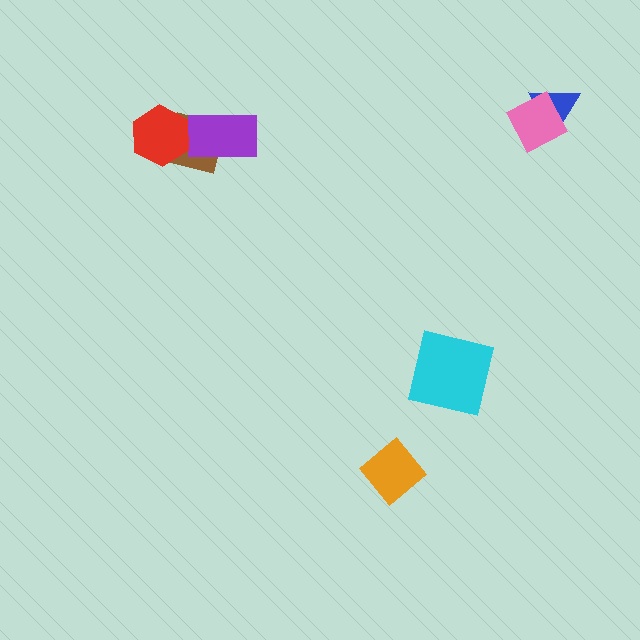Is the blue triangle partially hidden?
Yes, it is partially covered by another shape.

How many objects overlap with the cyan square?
0 objects overlap with the cyan square.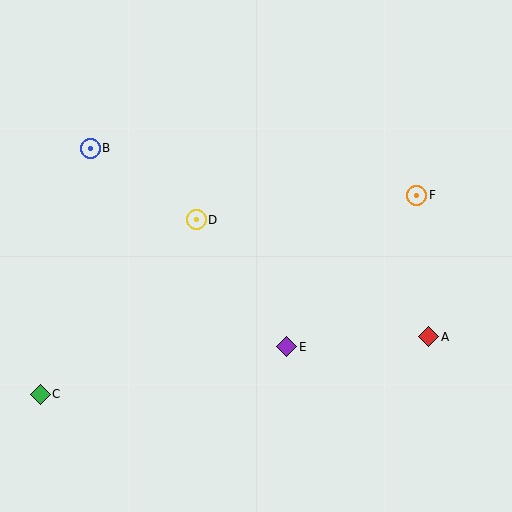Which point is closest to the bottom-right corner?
Point A is closest to the bottom-right corner.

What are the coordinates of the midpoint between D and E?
The midpoint between D and E is at (242, 283).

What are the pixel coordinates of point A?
Point A is at (429, 337).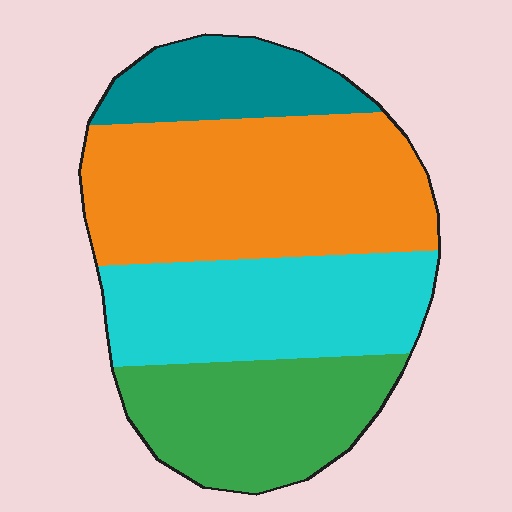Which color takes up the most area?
Orange, at roughly 35%.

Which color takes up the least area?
Teal, at roughly 15%.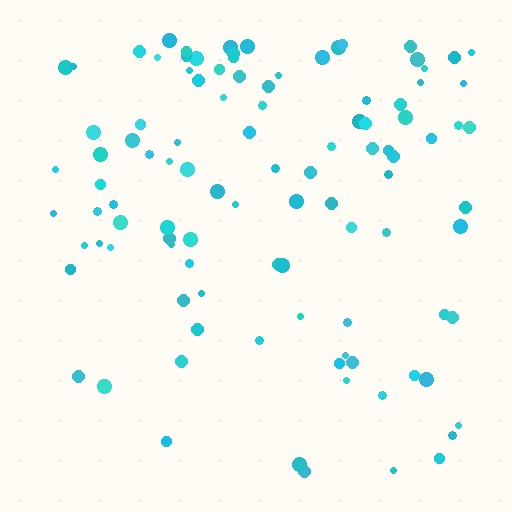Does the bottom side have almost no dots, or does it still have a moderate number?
Still a moderate number, just noticeably fewer than the top.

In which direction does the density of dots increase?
From bottom to top, with the top side densest.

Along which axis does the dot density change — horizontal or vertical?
Vertical.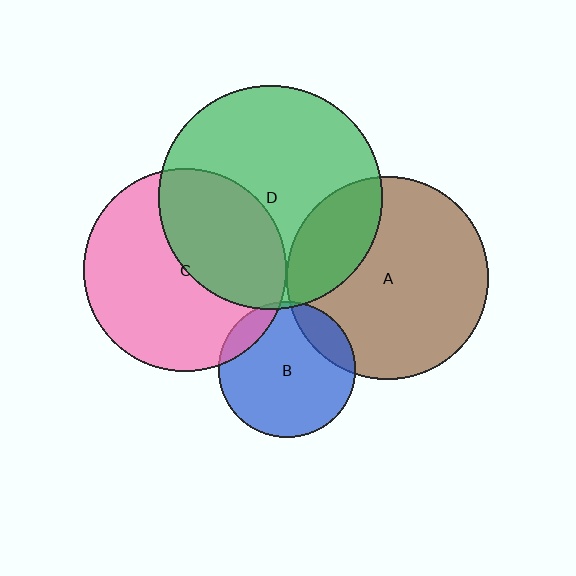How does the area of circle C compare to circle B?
Approximately 2.2 times.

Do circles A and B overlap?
Yes.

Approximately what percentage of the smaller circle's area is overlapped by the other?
Approximately 15%.